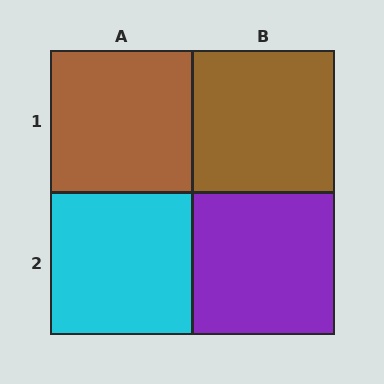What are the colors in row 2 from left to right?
Cyan, purple.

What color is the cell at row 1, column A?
Brown.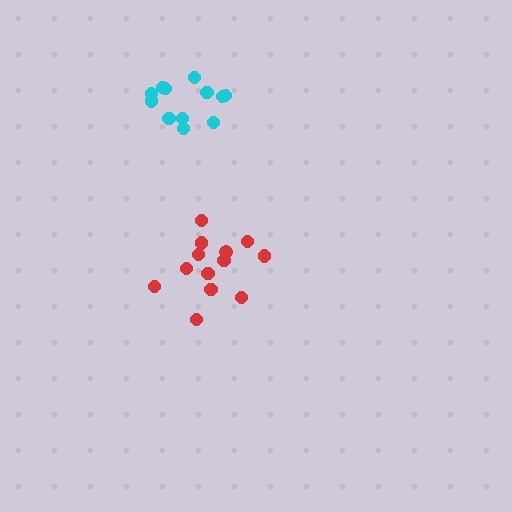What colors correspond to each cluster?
The clusters are colored: red, cyan.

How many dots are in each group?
Group 1: 13 dots, Group 2: 12 dots (25 total).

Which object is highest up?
The cyan cluster is topmost.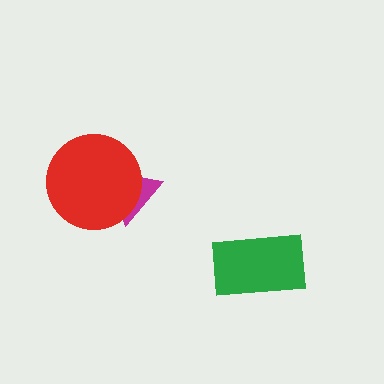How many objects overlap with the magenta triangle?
1 object overlaps with the magenta triangle.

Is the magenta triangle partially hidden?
Yes, it is partially covered by another shape.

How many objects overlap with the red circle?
1 object overlaps with the red circle.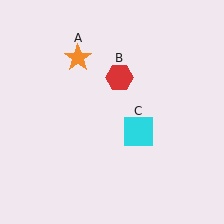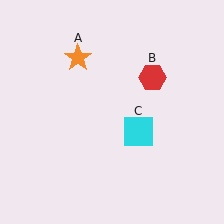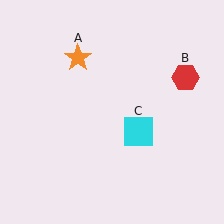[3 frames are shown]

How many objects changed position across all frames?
1 object changed position: red hexagon (object B).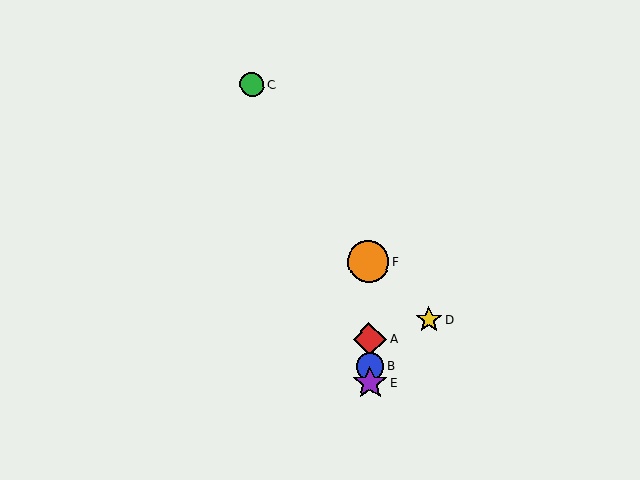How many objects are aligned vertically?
4 objects (A, B, E, F) are aligned vertically.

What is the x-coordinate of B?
Object B is at x≈370.